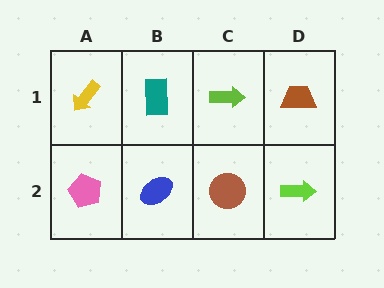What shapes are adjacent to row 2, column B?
A teal rectangle (row 1, column B), a pink pentagon (row 2, column A), a brown circle (row 2, column C).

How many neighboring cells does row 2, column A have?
2.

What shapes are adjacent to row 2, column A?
A yellow arrow (row 1, column A), a blue ellipse (row 2, column B).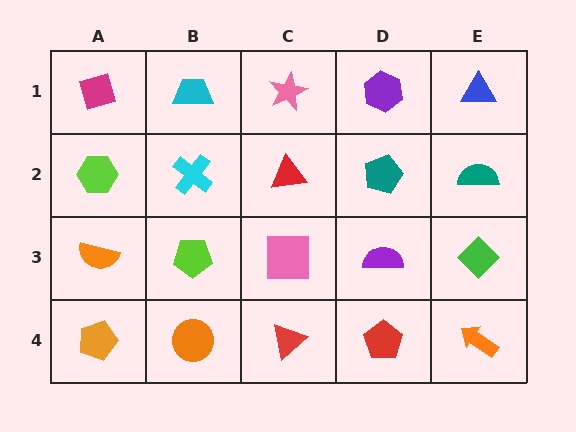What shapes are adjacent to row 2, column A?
A magenta square (row 1, column A), an orange semicircle (row 3, column A), a cyan cross (row 2, column B).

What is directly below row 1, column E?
A teal semicircle.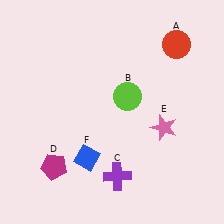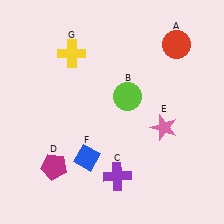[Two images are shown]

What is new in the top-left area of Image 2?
A yellow cross (G) was added in the top-left area of Image 2.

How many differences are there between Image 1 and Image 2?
There is 1 difference between the two images.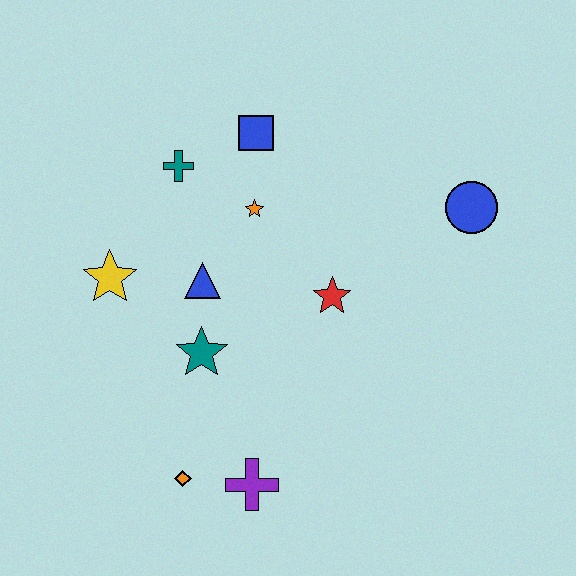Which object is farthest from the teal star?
The blue circle is farthest from the teal star.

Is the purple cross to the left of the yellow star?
No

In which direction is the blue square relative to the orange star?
The blue square is above the orange star.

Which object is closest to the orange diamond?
The purple cross is closest to the orange diamond.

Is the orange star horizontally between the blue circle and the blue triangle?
Yes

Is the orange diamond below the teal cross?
Yes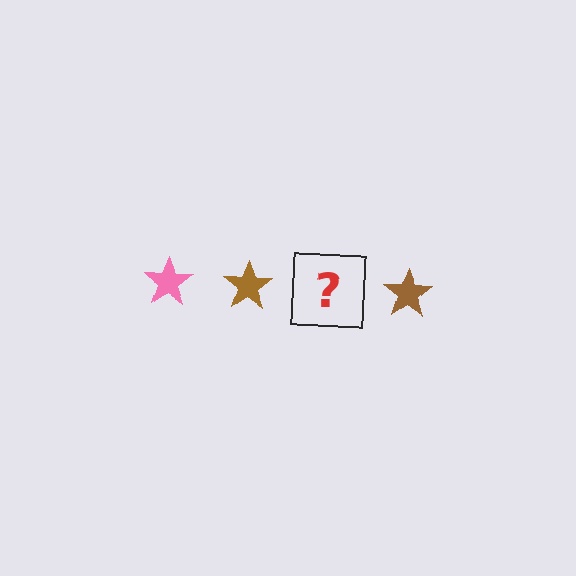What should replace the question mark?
The question mark should be replaced with a pink star.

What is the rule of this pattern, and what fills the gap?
The rule is that the pattern cycles through pink, brown stars. The gap should be filled with a pink star.